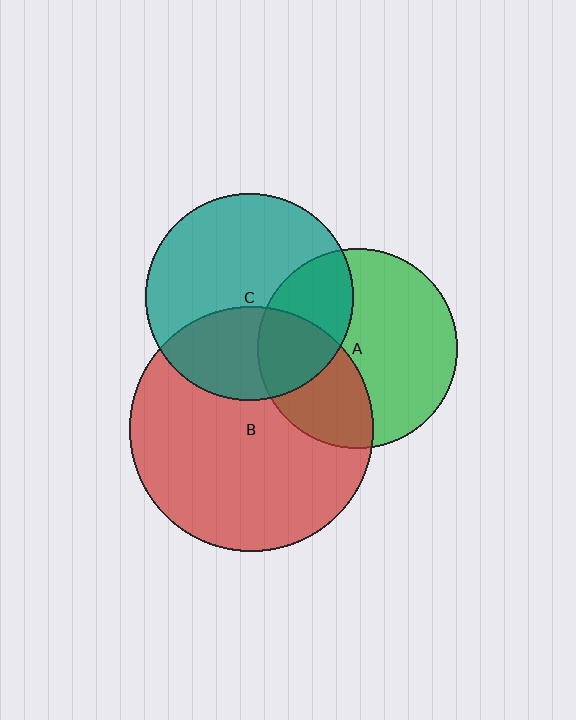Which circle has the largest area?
Circle B (red).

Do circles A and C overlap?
Yes.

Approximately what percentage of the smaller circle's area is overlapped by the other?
Approximately 30%.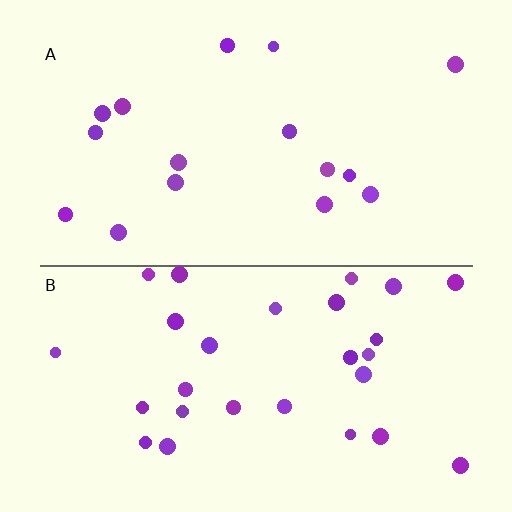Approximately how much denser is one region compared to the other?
Approximately 1.8× — region B over region A.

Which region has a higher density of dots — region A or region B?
B (the bottom).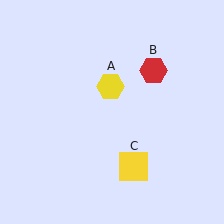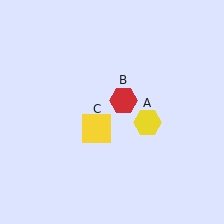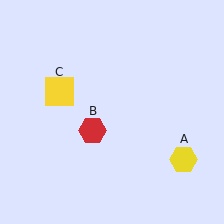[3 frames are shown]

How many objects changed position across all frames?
3 objects changed position: yellow hexagon (object A), red hexagon (object B), yellow square (object C).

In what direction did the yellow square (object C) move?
The yellow square (object C) moved up and to the left.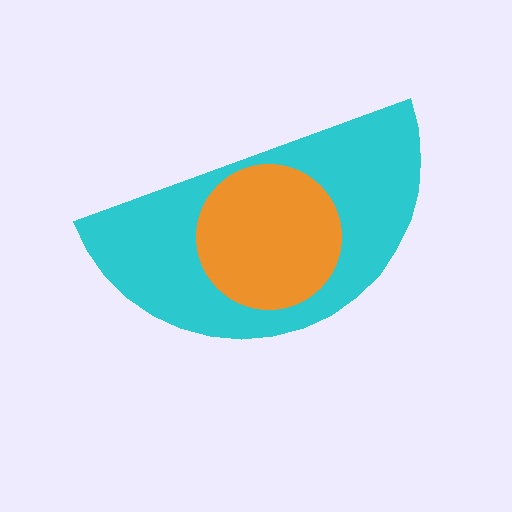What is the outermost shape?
The cyan semicircle.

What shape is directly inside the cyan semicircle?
The orange circle.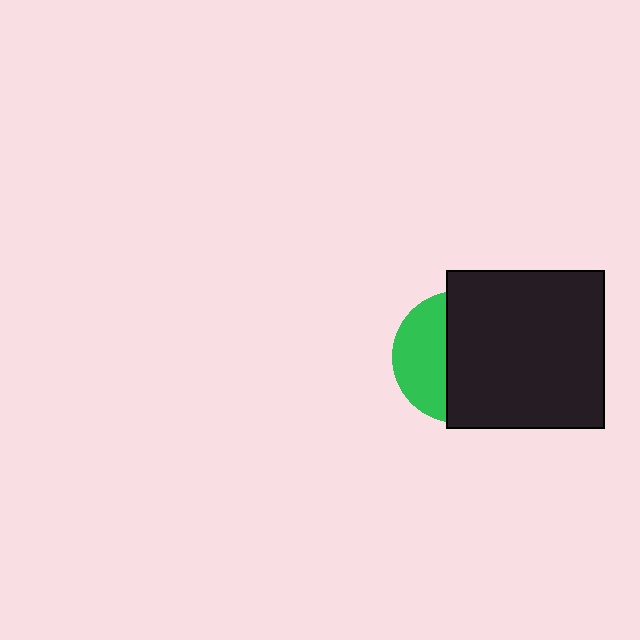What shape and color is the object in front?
The object in front is a black square.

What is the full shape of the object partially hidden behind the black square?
The partially hidden object is a green circle.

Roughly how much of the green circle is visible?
A small part of it is visible (roughly 38%).